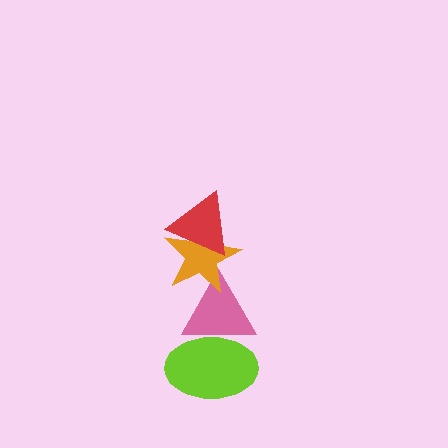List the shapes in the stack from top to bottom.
From top to bottom: the red triangle, the orange star, the pink triangle, the lime ellipse.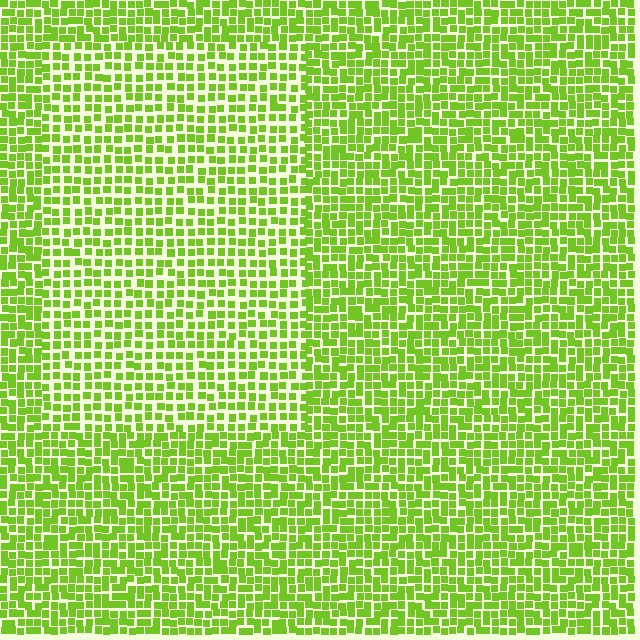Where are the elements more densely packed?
The elements are more densely packed outside the rectangle boundary.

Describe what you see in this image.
The image contains small lime elements arranged at two different densities. A rectangle-shaped region is visible where the elements are less densely packed than the surrounding area.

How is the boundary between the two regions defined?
The boundary is defined by a change in element density (approximately 1.5x ratio). All elements are the same color, size, and shape.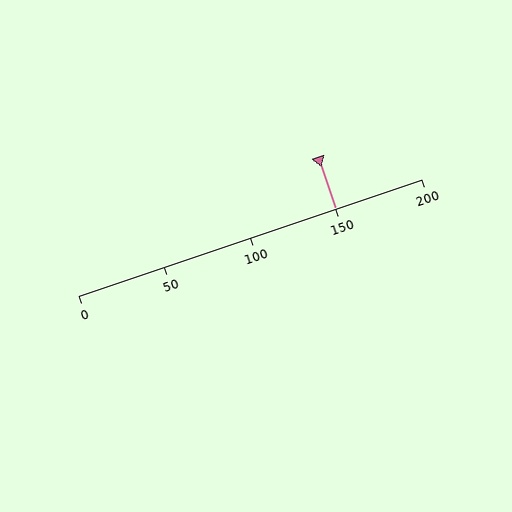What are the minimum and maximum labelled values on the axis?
The axis runs from 0 to 200.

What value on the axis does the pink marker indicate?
The marker indicates approximately 150.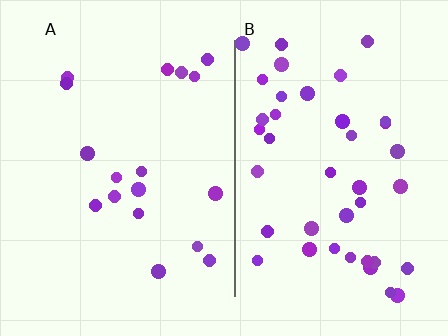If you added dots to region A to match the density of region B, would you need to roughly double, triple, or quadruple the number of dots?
Approximately double.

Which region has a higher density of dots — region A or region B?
B (the right).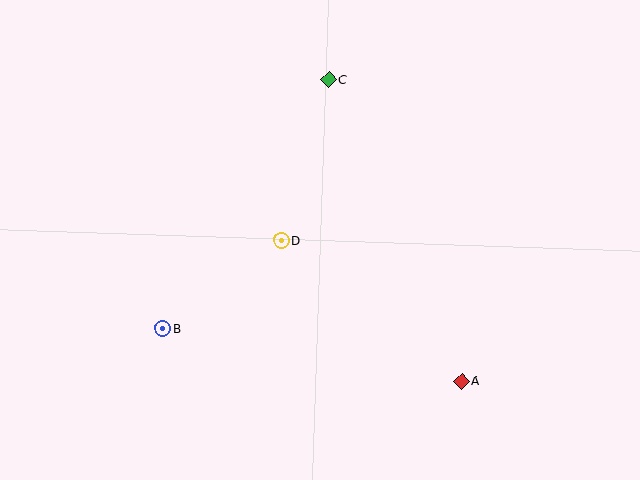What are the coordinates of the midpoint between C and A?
The midpoint between C and A is at (395, 230).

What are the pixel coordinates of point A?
Point A is at (462, 381).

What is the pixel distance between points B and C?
The distance between B and C is 299 pixels.